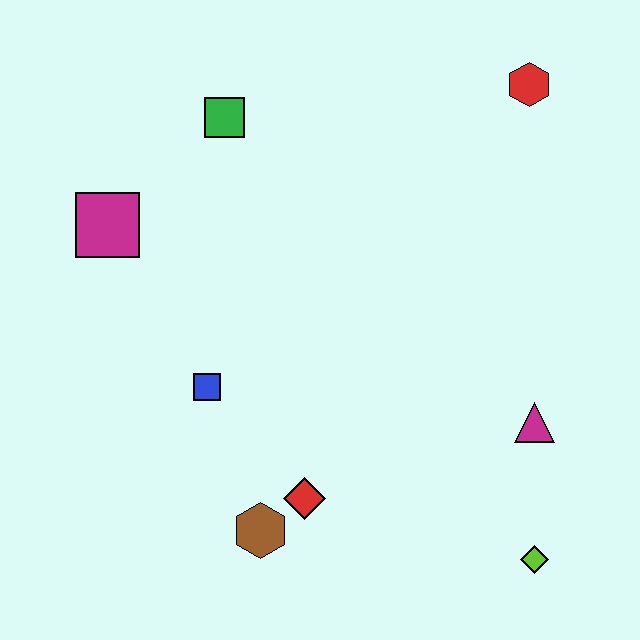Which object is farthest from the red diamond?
The red hexagon is farthest from the red diamond.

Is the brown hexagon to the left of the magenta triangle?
Yes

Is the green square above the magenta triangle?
Yes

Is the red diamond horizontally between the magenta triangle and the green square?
Yes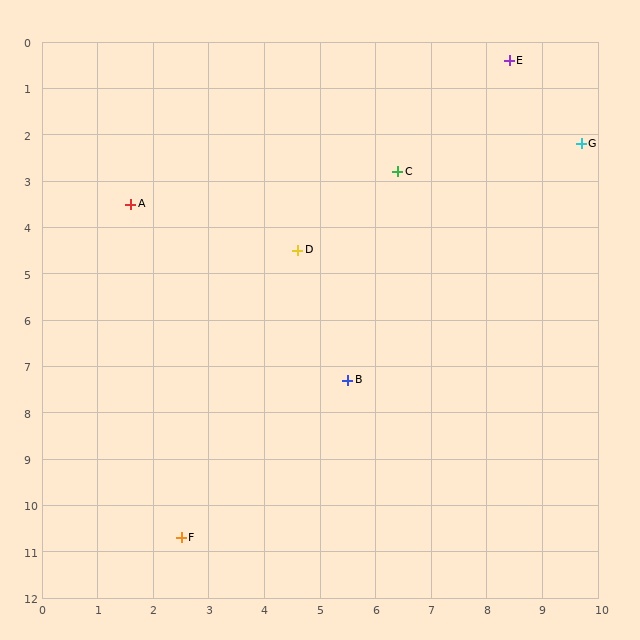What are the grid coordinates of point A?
Point A is at approximately (1.6, 3.5).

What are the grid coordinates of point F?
Point F is at approximately (2.5, 10.7).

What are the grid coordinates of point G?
Point G is at approximately (9.7, 2.2).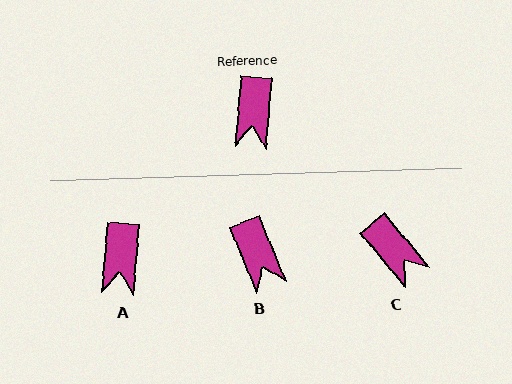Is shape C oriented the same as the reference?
No, it is off by about 45 degrees.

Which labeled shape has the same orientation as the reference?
A.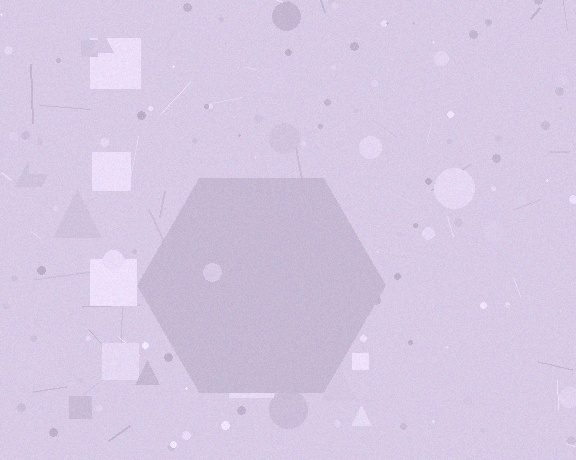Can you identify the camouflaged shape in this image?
The camouflaged shape is a hexagon.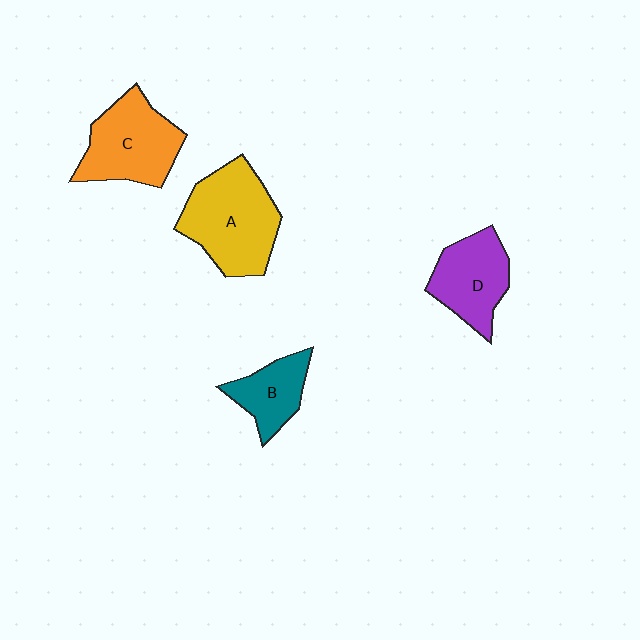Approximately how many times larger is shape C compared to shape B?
Approximately 1.6 times.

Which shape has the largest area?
Shape A (yellow).